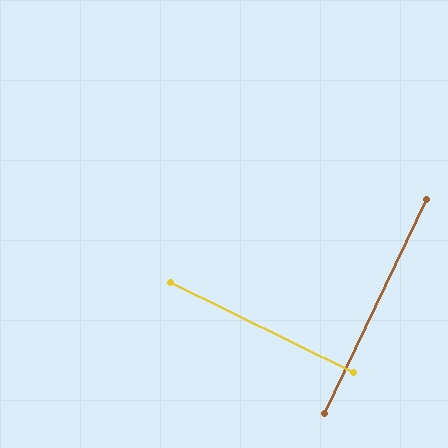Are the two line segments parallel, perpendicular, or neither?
Perpendicular — they meet at approximately 89°.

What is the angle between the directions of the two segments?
Approximately 89 degrees.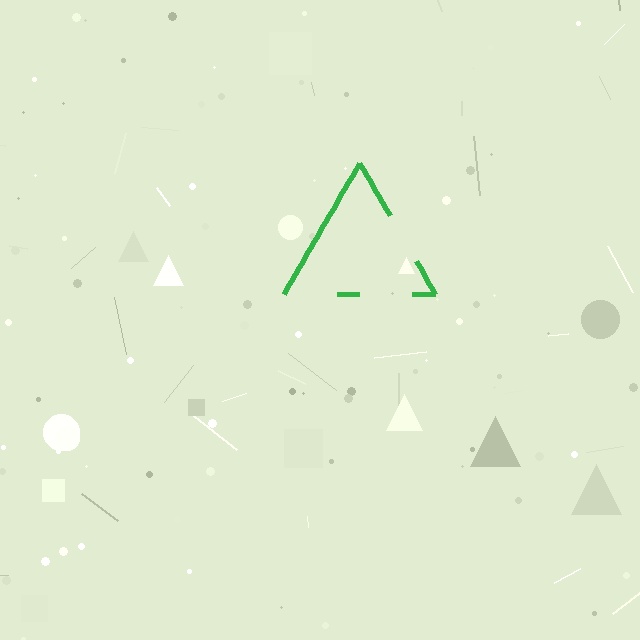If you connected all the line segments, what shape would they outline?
They would outline a triangle.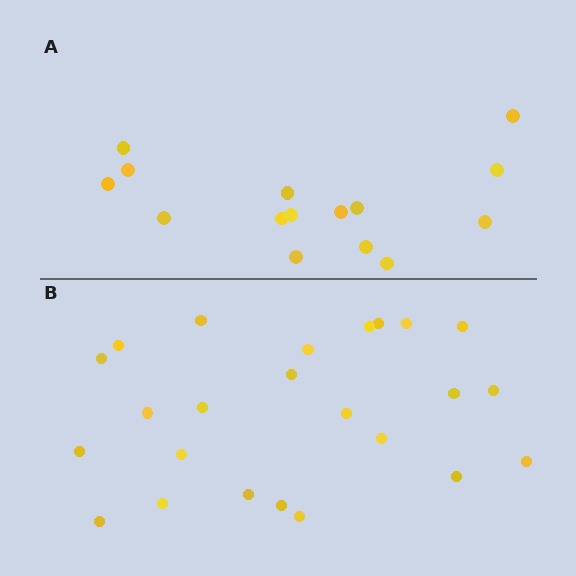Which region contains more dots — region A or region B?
Region B (the bottom region) has more dots.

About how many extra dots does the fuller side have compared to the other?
Region B has roughly 8 or so more dots than region A.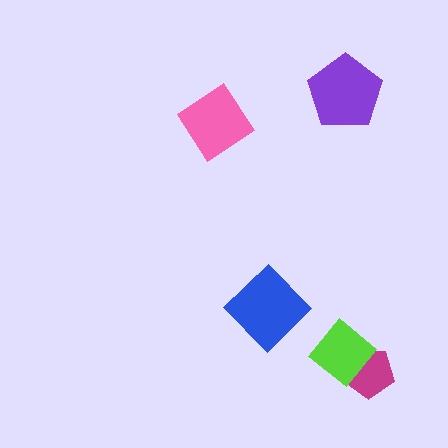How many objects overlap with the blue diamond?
0 objects overlap with the blue diamond.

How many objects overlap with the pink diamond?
0 objects overlap with the pink diamond.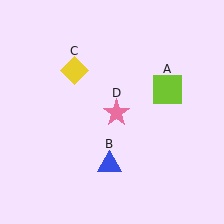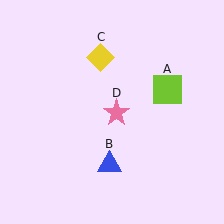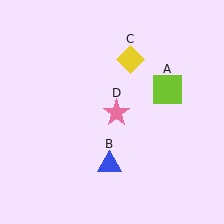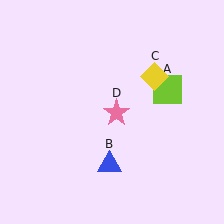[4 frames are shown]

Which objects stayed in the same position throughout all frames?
Lime square (object A) and blue triangle (object B) and pink star (object D) remained stationary.